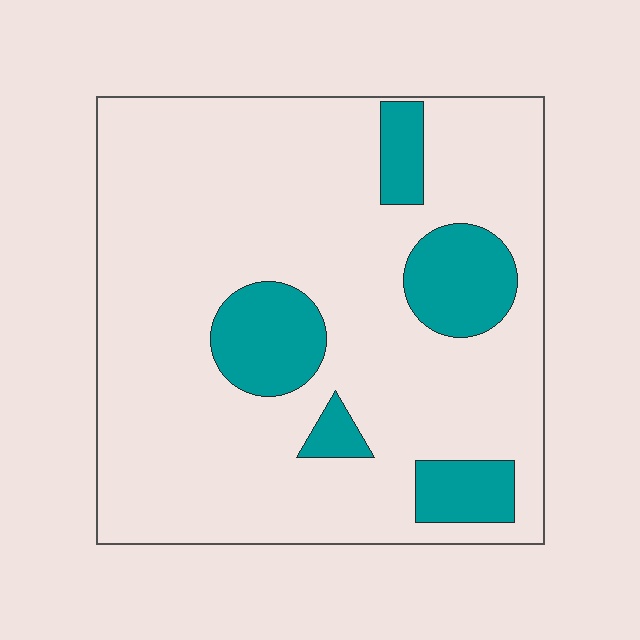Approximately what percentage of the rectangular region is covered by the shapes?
Approximately 15%.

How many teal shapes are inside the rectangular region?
5.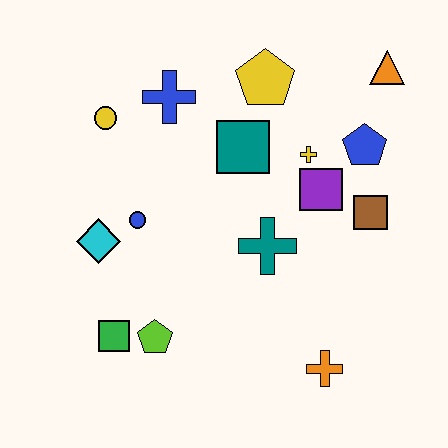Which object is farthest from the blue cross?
The orange cross is farthest from the blue cross.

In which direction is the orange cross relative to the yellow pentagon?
The orange cross is below the yellow pentagon.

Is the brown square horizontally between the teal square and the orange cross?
No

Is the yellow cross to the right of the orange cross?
No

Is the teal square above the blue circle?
Yes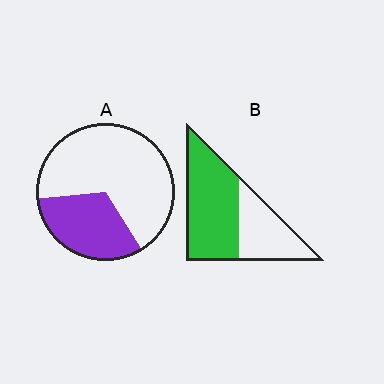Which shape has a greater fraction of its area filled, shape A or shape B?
Shape B.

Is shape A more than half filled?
No.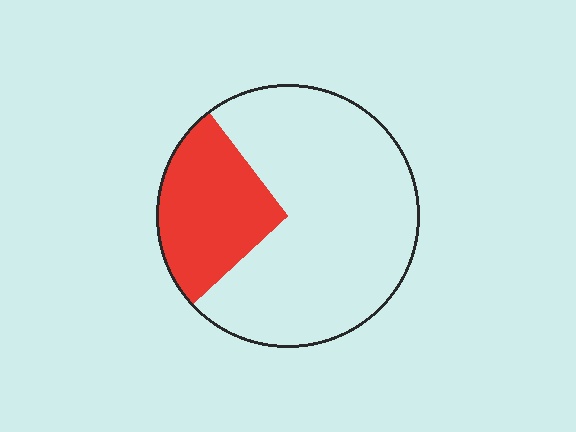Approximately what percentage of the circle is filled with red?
Approximately 25%.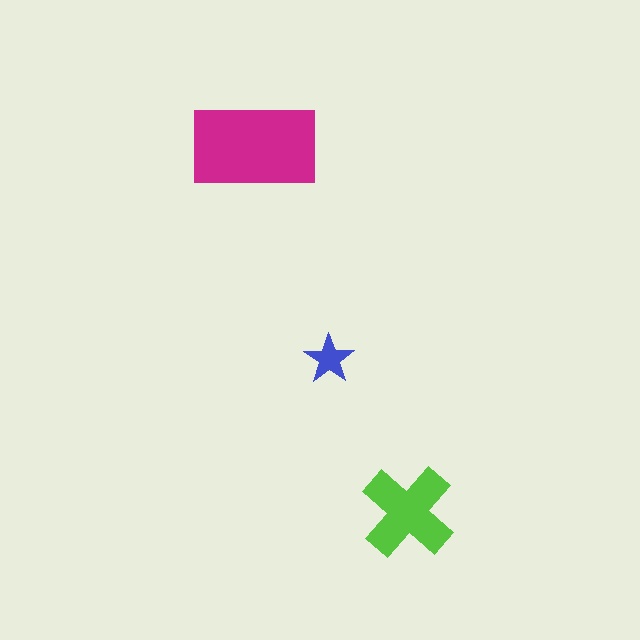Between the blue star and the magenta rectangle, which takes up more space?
The magenta rectangle.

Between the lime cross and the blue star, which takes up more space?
The lime cross.